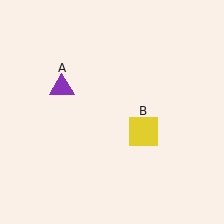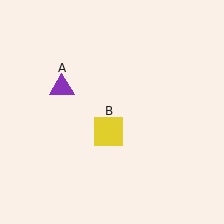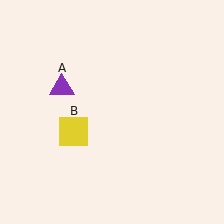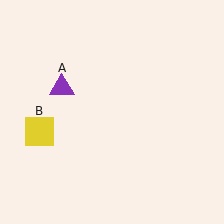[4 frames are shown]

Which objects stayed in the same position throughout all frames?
Purple triangle (object A) remained stationary.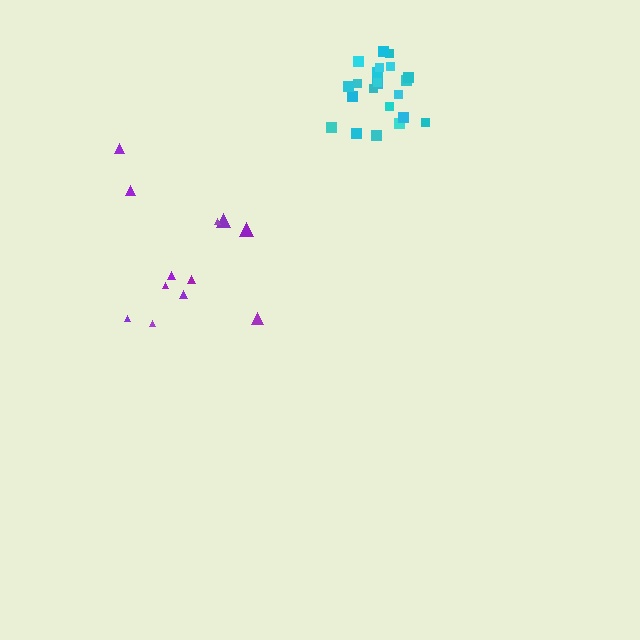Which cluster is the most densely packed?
Cyan.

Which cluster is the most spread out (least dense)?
Purple.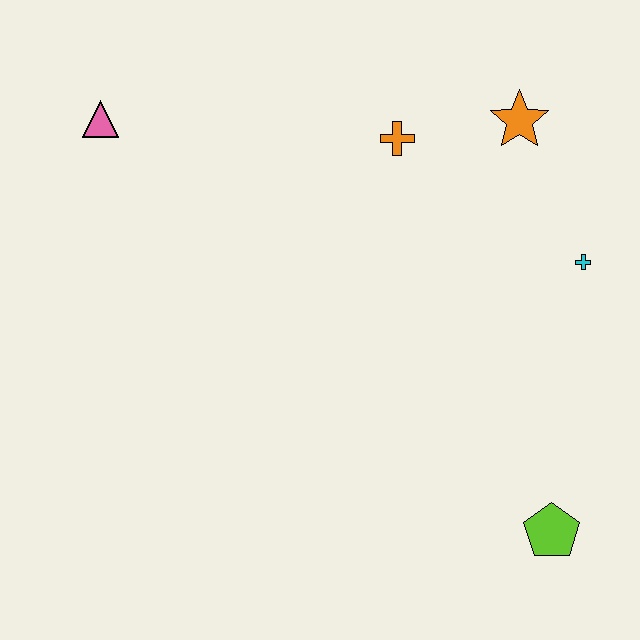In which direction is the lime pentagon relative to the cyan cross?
The lime pentagon is below the cyan cross.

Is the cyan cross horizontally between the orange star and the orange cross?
No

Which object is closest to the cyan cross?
The orange star is closest to the cyan cross.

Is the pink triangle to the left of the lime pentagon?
Yes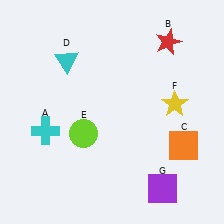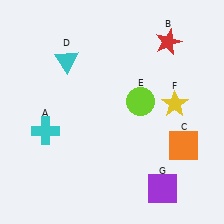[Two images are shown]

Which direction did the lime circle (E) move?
The lime circle (E) moved right.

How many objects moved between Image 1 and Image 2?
1 object moved between the two images.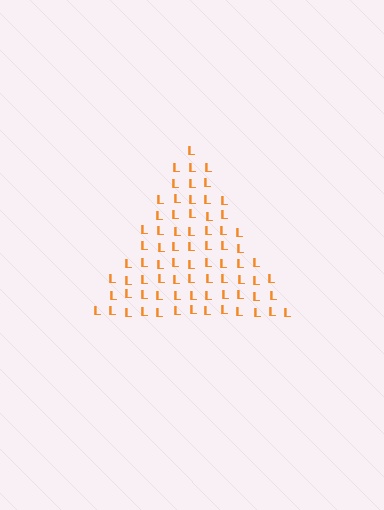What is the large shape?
The large shape is a triangle.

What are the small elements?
The small elements are letter L's.